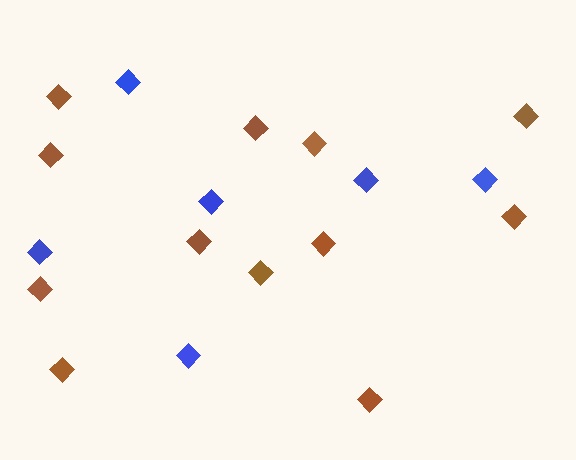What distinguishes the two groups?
There are 2 groups: one group of blue diamonds (6) and one group of brown diamonds (12).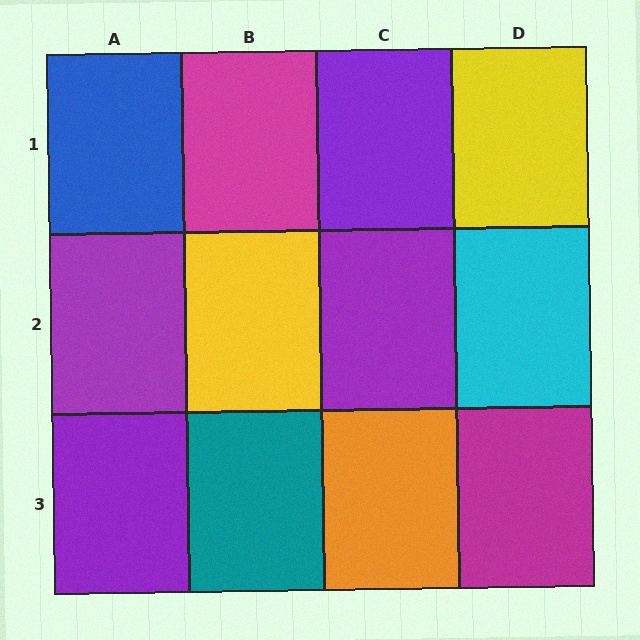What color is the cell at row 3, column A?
Purple.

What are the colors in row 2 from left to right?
Purple, yellow, purple, cyan.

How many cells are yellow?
2 cells are yellow.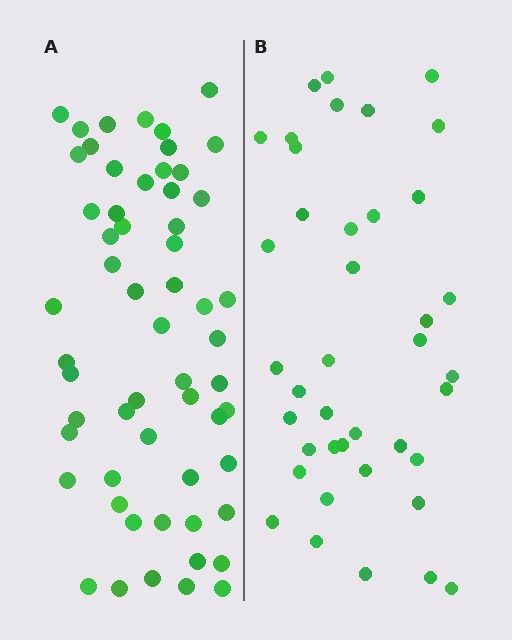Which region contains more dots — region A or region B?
Region A (the left region) has more dots.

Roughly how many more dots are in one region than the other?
Region A has approximately 20 more dots than region B.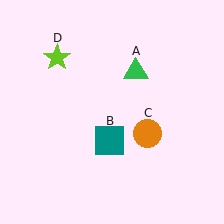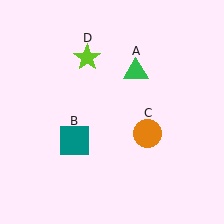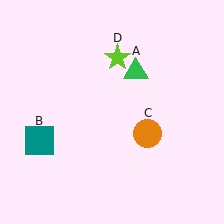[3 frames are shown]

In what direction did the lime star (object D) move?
The lime star (object D) moved right.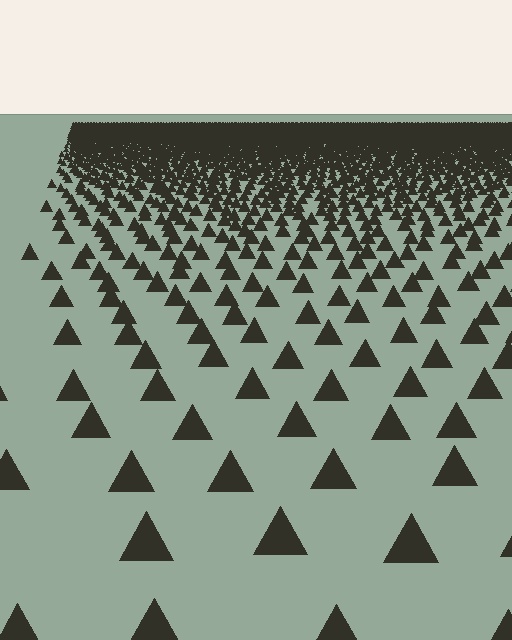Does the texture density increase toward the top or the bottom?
Density increases toward the top.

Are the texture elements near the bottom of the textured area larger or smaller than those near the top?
Larger. Near the bottom, elements are closer to the viewer and appear at a bigger on-screen size.